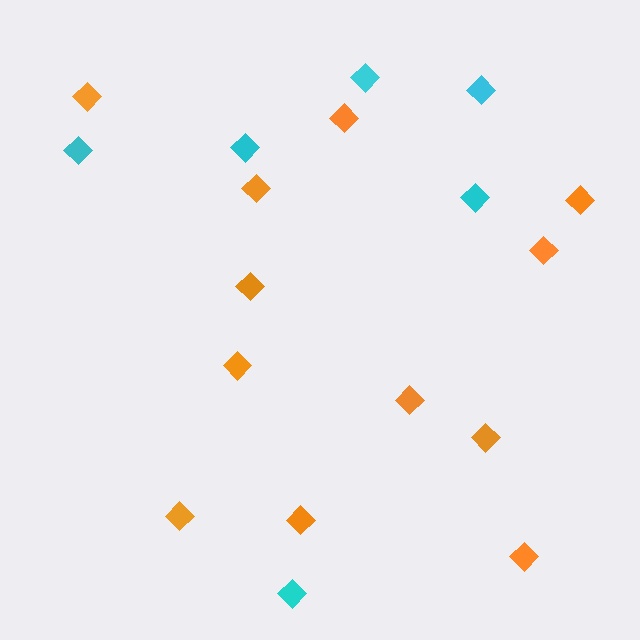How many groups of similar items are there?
There are 2 groups: one group of cyan diamonds (6) and one group of orange diamonds (12).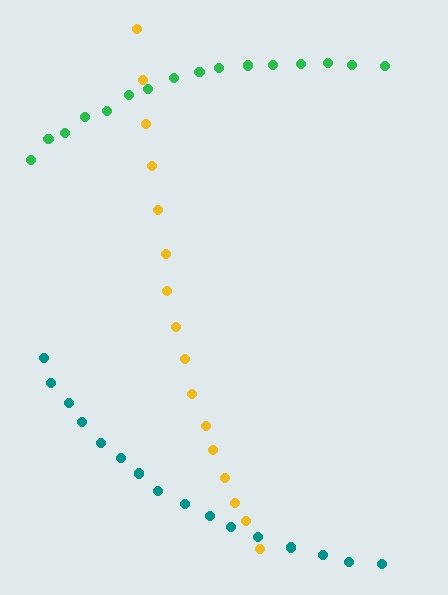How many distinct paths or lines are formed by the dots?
There are 3 distinct paths.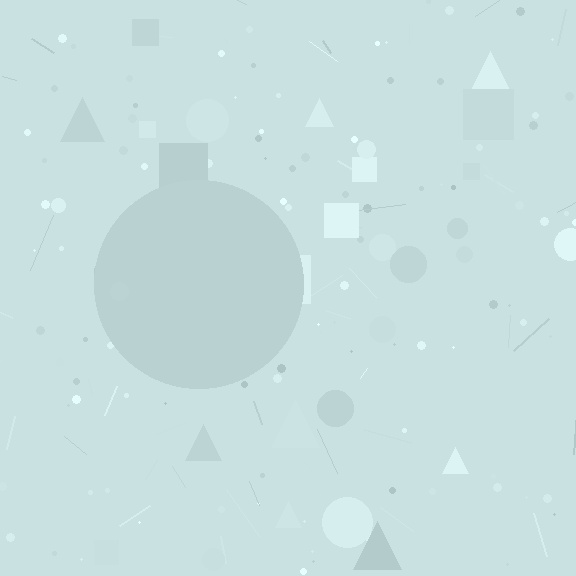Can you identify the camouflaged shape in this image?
The camouflaged shape is a circle.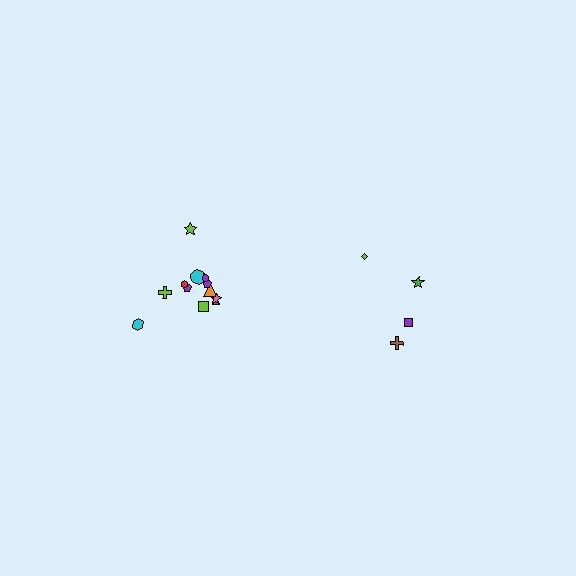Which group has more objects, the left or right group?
The left group.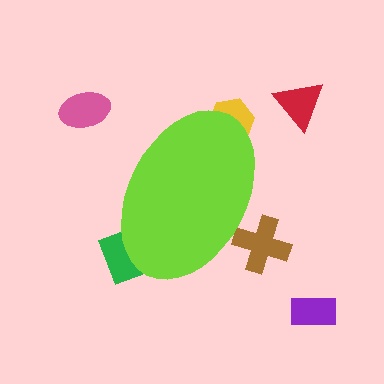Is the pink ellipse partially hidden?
No, the pink ellipse is fully visible.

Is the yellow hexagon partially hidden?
Yes, the yellow hexagon is partially hidden behind the lime ellipse.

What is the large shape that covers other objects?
A lime ellipse.